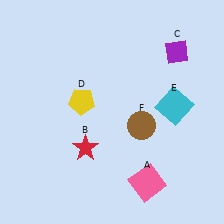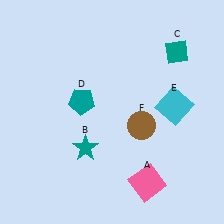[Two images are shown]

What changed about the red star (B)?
In Image 1, B is red. In Image 2, it changed to teal.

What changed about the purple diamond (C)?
In Image 1, C is purple. In Image 2, it changed to teal.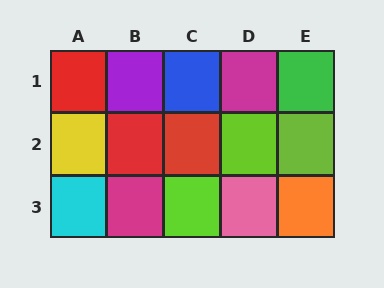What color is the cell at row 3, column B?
Magenta.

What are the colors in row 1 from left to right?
Red, purple, blue, magenta, green.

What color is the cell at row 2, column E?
Lime.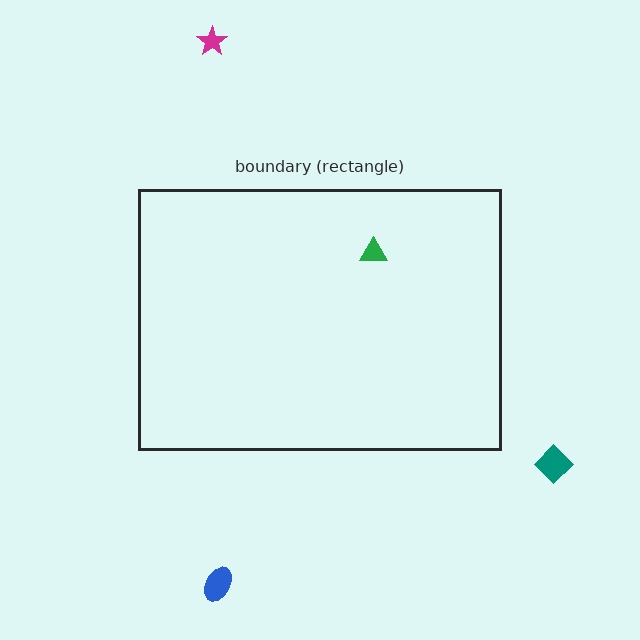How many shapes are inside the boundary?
1 inside, 3 outside.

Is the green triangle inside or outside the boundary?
Inside.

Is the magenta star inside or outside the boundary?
Outside.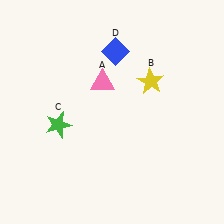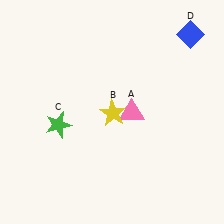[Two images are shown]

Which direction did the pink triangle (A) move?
The pink triangle (A) moved down.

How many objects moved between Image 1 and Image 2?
3 objects moved between the two images.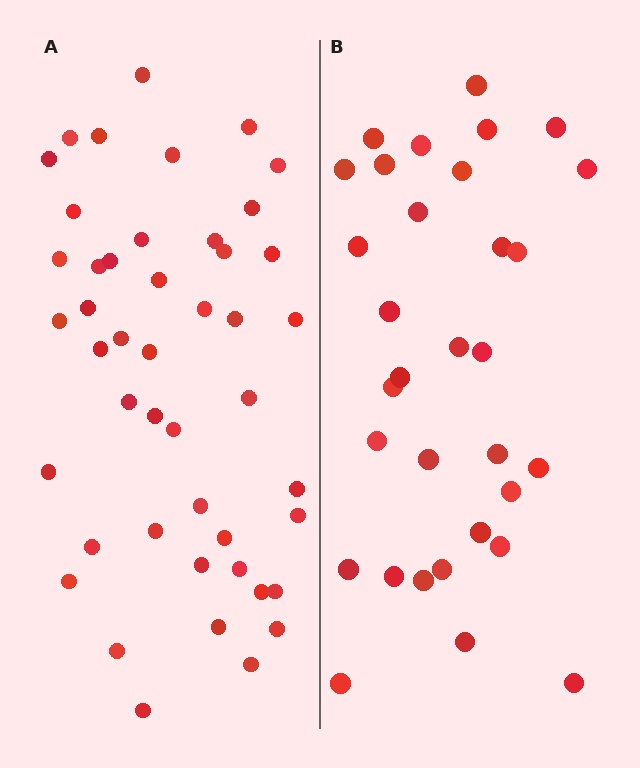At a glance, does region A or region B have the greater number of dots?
Region A (the left region) has more dots.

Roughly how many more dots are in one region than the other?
Region A has approximately 15 more dots than region B.